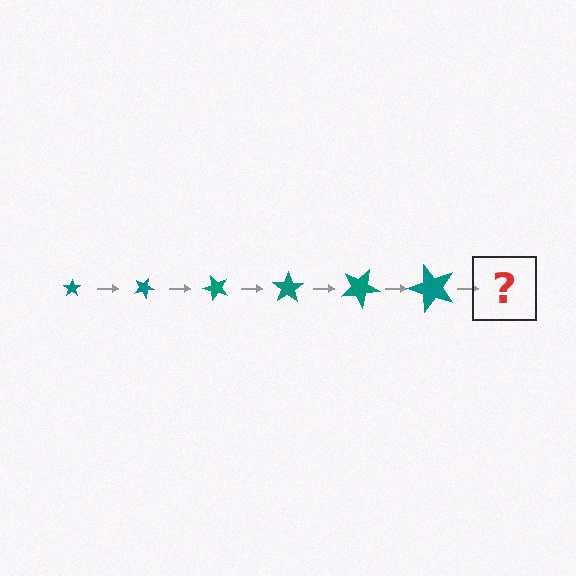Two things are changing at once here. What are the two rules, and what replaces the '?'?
The two rules are that the star grows larger each step and it rotates 25 degrees each step. The '?' should be a star, larger than the previous one and rotated 150 degrees from the start.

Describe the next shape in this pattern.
It should be a star, larger than the previous one and rotated 150 degrees from the start.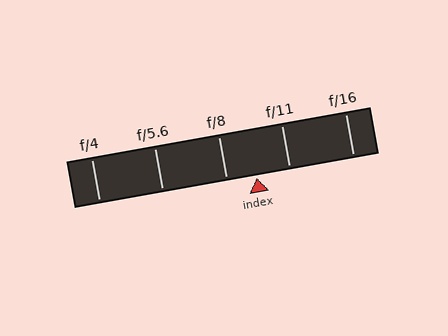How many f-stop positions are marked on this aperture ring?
There are 5 f-stop positions marked.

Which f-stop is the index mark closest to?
The index mark is closest to f/8.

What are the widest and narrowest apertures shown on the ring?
The widest aperture shown is f/4 and the narrowest is f/16.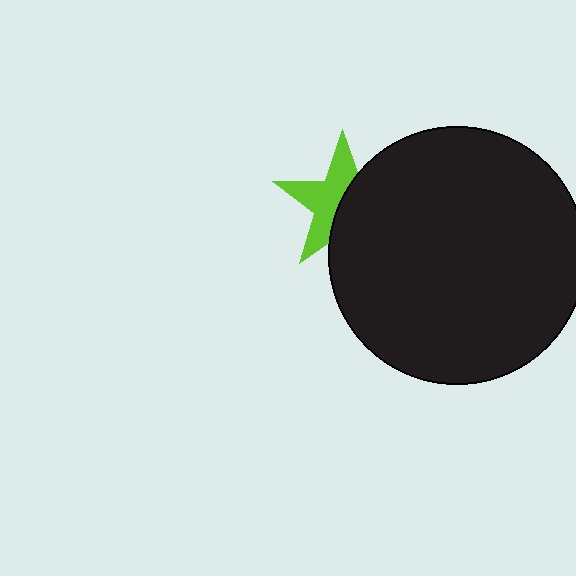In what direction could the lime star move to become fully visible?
The lime star could move left. That would shift it out from behind the black circle entirely.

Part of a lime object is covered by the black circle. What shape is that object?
It is a star.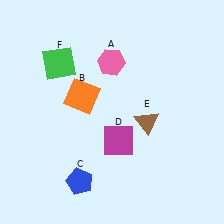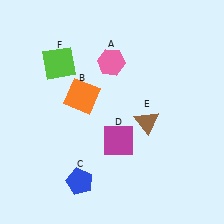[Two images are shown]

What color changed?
The square (F) changed from green in Image 1 to lime in Image 2.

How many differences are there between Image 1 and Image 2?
There is 1 difference between the two images.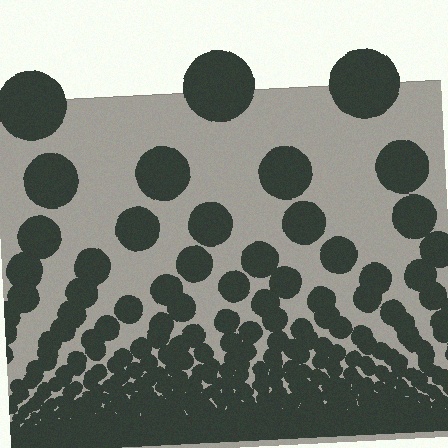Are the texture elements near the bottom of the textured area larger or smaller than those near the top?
Smaller. The gradient is inverted — elements near the bottom are smaller and denser.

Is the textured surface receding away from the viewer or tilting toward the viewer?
The surface appears to tilt toward the viewer. Texture elements get larger and sparser toward the top.